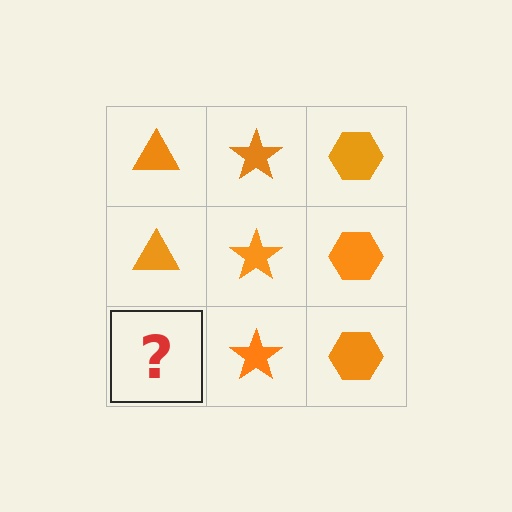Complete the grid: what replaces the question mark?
The question mark should be replaced with an orange triangle.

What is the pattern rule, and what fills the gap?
The rule is that each column has a consistent shape. The gap should be filled with an orange triangle.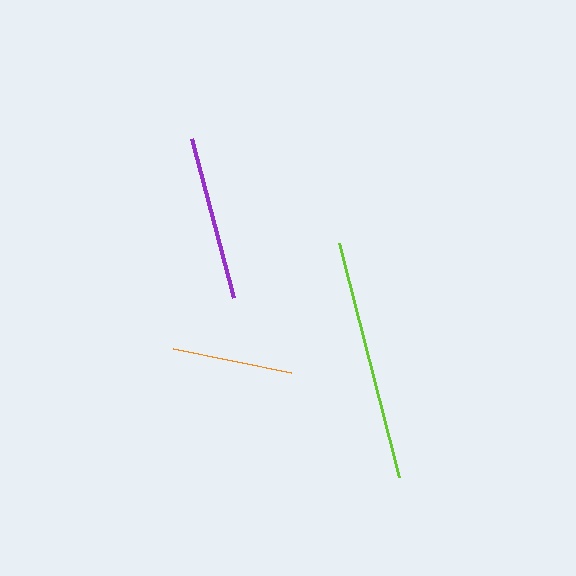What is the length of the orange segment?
The orange segment is approximately 120 pixels long.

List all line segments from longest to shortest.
From longest to shortest: lime, purple, orange.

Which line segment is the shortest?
The orange line is the shortest at approximately 120 pixels.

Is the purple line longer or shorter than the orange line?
The purple line is longer than the orange line.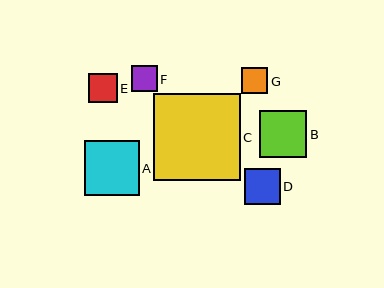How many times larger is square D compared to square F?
Square D is approximately 1.4 times the size of square F.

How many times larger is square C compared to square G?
Square C is approximately 3.3 times the size of square G.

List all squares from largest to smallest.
From largest to smallest: C, A, B, D, E, G, F.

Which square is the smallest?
Square F is the smallest with a size of approximately 26 pixels.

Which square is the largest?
Square C is the largest with a size of approximately 87 pixels.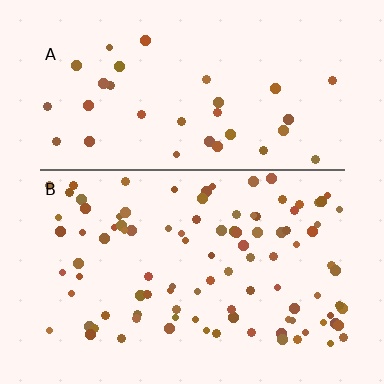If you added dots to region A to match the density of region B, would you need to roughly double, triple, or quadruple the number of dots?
Approximately triple.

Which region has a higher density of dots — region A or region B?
B (the bottom).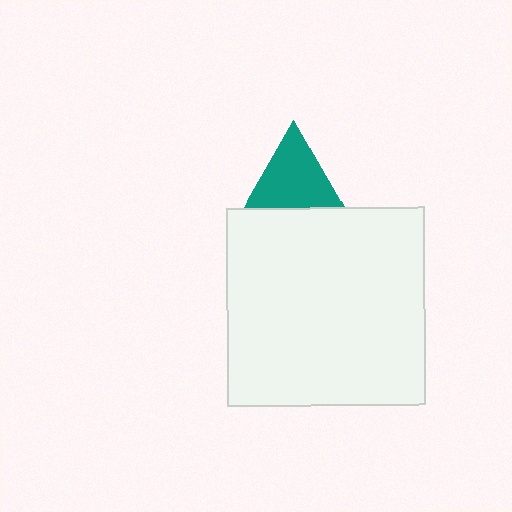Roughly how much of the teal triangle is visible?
About half of it is visible (roughly 62%).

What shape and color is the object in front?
The object in front is a white square.